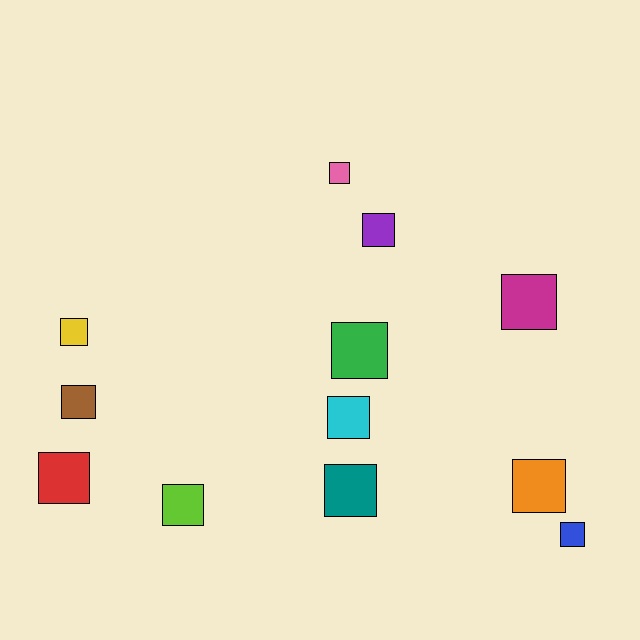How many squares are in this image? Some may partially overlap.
There are 12 squares.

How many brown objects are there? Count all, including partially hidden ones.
There is 1 brown object.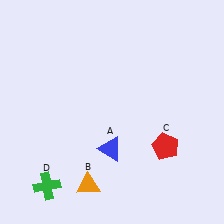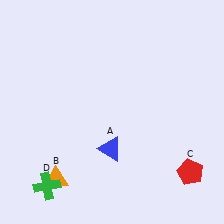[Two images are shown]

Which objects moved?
The objects that moved are: the orange triangle (B), the red pentagon (C).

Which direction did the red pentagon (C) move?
The red pentagon (C) moved down.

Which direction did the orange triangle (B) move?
The orange triangle (B) moved left.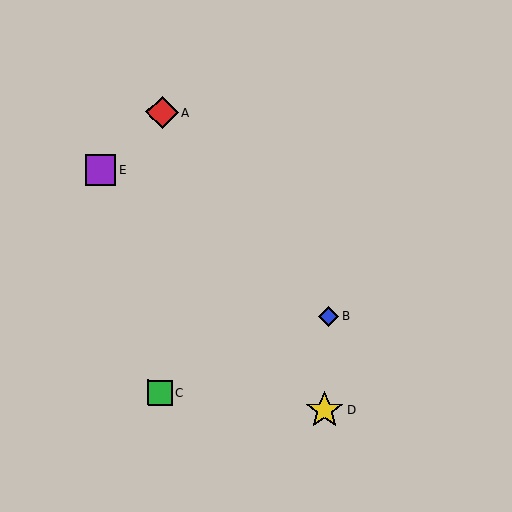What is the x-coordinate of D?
Object D is at x≈325.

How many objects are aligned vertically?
2 objects (A, C) are aligned vertically.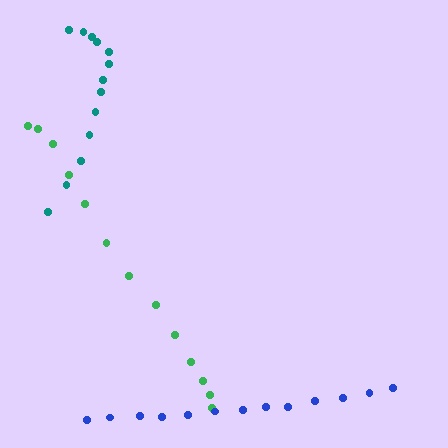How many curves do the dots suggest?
There are 3 distinct paths.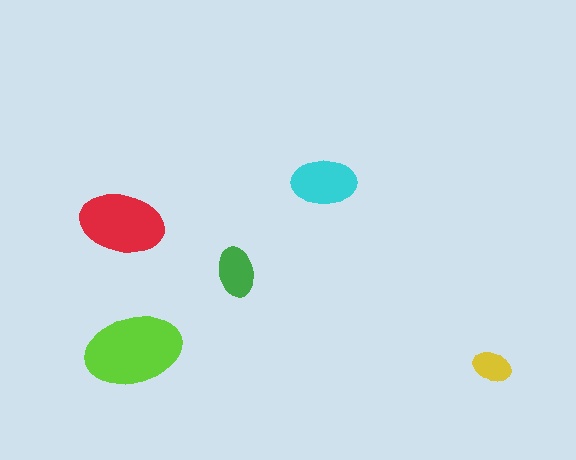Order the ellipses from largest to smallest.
the lime one, the red one, the cyan one, the green one, the yellow one.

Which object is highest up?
The cyan ellipse is topmost.